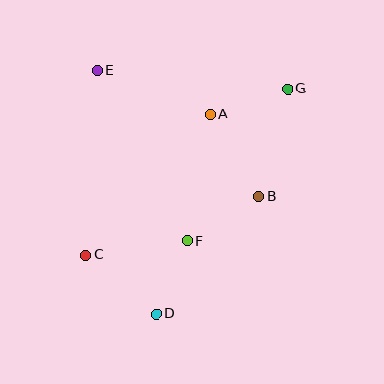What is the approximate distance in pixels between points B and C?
The distance between B and C is approximately 183 pixels.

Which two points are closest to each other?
Points D and F are closest to each other.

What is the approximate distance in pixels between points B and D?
The distance between B and D is approximately 156 pixels.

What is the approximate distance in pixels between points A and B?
The distance between A and B is approximately 95 pixels.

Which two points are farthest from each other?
Points C and G are farthest from each other.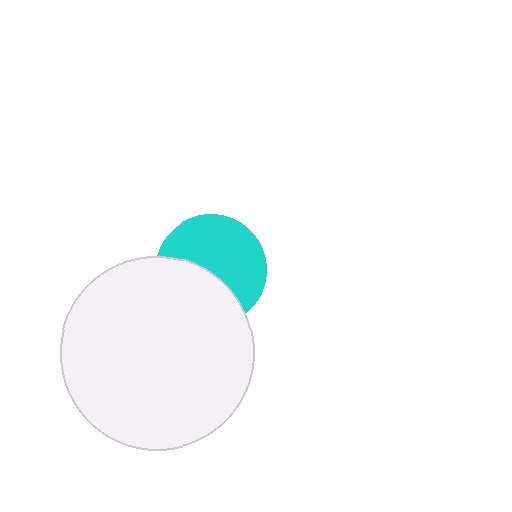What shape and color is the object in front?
The object in front is a white circle.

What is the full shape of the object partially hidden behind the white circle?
The partially hidden object is a cyan circle.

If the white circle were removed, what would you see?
You would see the complete cyan circle.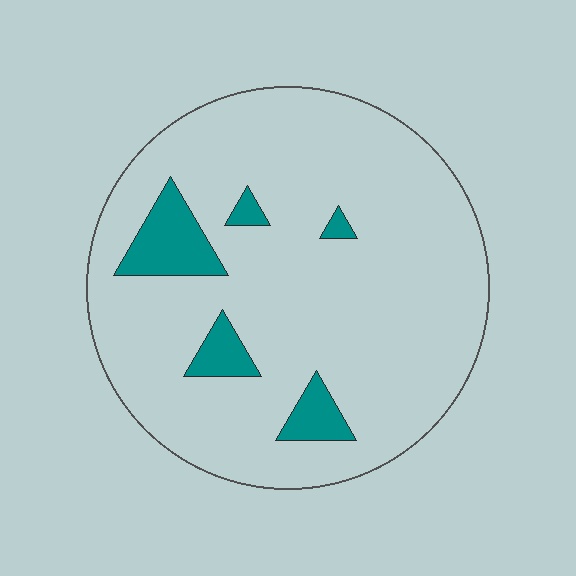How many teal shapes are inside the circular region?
5.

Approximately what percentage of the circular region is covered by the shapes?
Approximately 10%.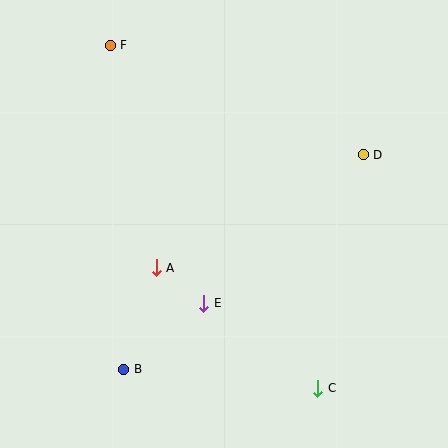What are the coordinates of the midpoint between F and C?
The midpoint between F and C is at (214, 217).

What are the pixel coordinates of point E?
Point E is at (204, 303).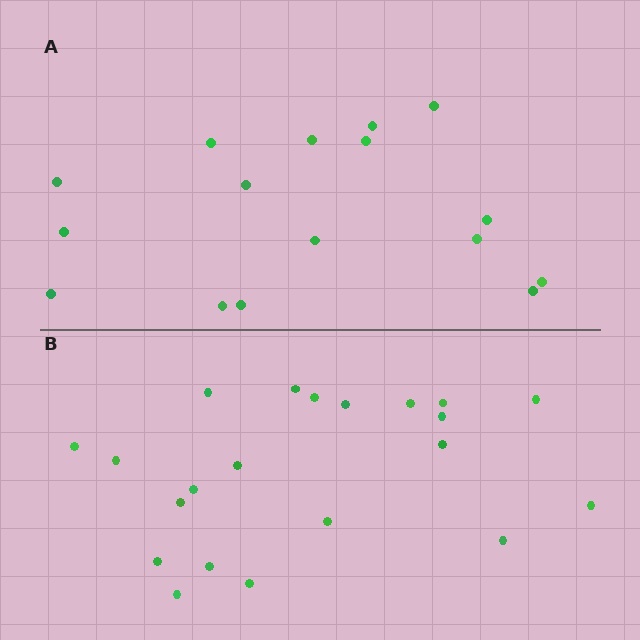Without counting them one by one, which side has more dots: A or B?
Region B (the bottom region) has more dots.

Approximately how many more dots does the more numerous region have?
Region B has about 5 more dots than region A.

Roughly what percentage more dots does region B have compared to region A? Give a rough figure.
About 30% more.